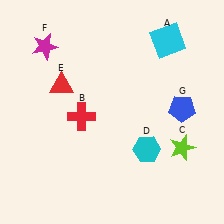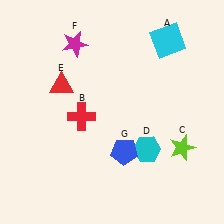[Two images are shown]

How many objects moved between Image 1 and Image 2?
2 objects moved between the two images.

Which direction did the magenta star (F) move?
The magenta star (F) moved right.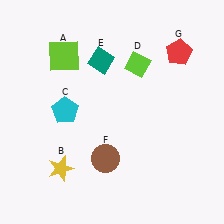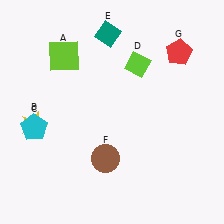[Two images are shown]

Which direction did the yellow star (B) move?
The yellow star (B) moved up.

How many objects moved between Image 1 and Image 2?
3 objects moved between the two images.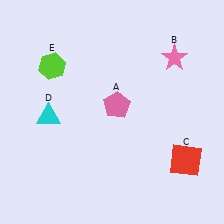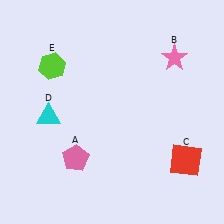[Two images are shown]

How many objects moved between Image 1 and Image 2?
1 object moved between the two images.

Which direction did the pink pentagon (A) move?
The pink pentagon (A) moved down.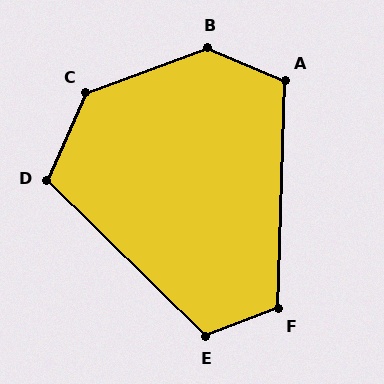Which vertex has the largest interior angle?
B, at approximately 137 degrees.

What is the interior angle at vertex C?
Approximately 134 degrees (obtuse).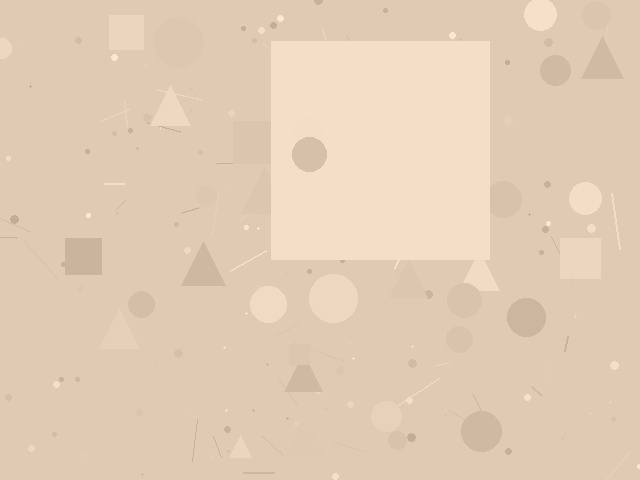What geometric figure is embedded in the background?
A square is embedded in the background.